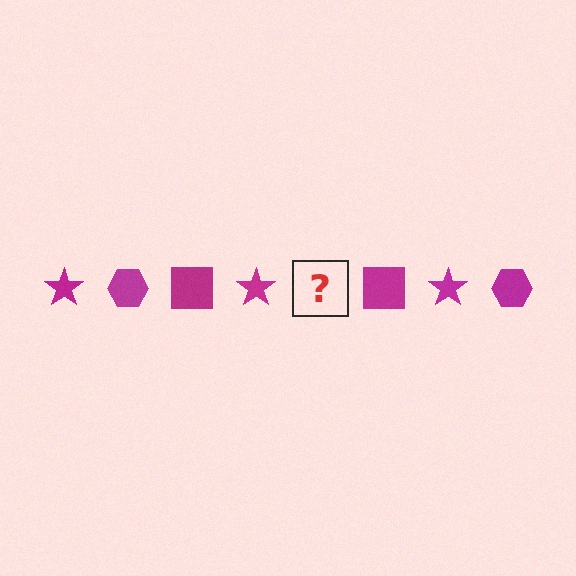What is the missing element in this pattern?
The missing element is a magenta hexagon.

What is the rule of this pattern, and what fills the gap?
The rule is that the pattern cycles through star, hexagon, square shapes in magenta. The gap should be filled with a magenta hexagon.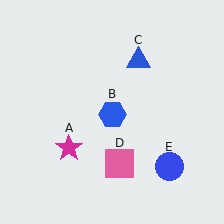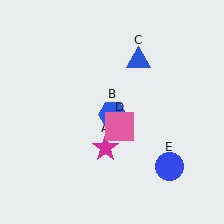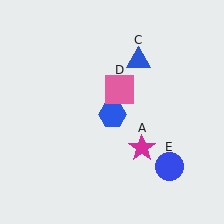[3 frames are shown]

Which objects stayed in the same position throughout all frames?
Blue hexagon (object B) and blue triangle (object C) and blue circle (object E) remained stationary.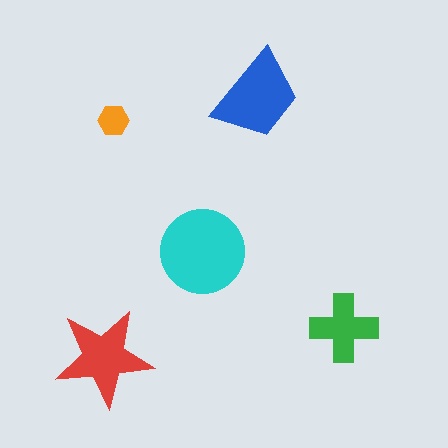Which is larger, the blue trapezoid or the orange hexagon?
The blue trapezoid.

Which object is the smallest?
The orange hexagon.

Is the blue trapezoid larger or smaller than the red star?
Larger.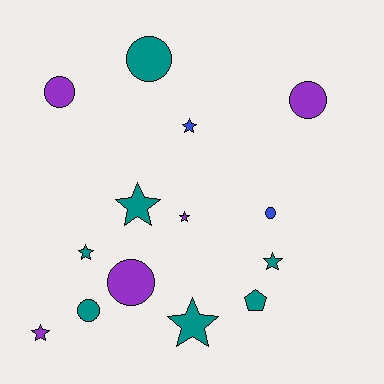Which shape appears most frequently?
Star, with 7 objects.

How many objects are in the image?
There are 14 objects.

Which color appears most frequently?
Teal, with 7 objects.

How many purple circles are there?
There are 3 purple circles.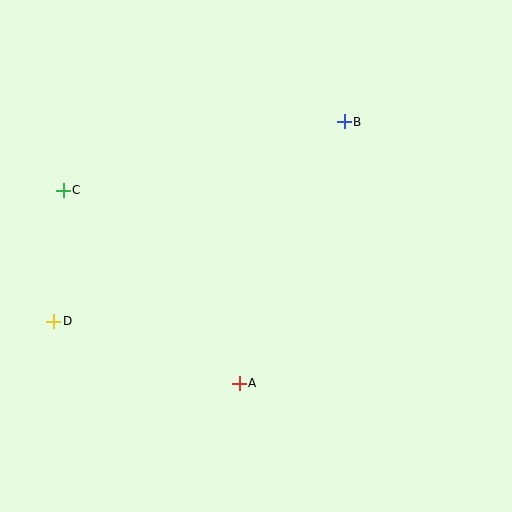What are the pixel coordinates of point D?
Point D is at (54, 321).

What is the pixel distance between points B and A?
The distance between B and A is 282 pixels.